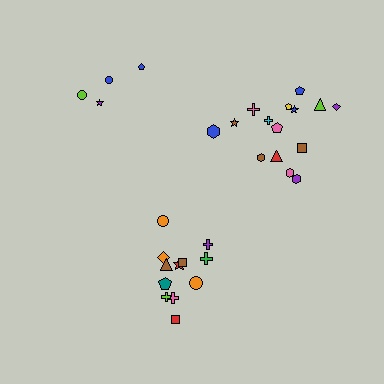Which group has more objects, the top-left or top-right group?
The top-right group.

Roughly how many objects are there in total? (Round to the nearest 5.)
Roughly 30 objects in total.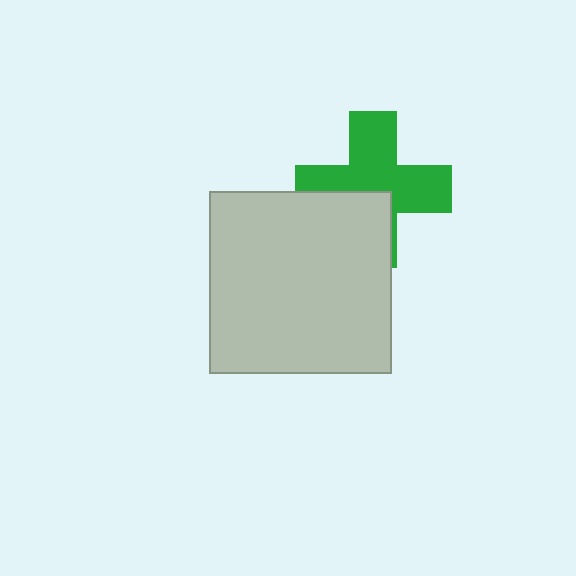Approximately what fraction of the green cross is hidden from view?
Roughly 35% of the green cross is hidden behind the light gray square.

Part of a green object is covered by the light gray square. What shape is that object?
It is a cross.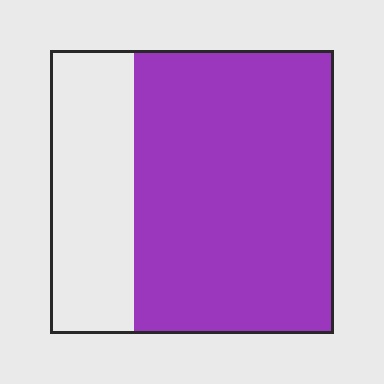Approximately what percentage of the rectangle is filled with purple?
Approximately 70%.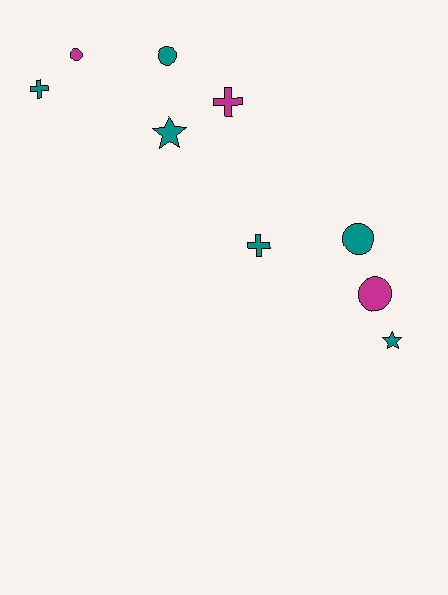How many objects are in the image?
There are 9 objects.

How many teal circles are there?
There are 2 teal circles.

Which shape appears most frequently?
Circle, with 4 objects.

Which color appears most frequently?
Teal, with 6 objects.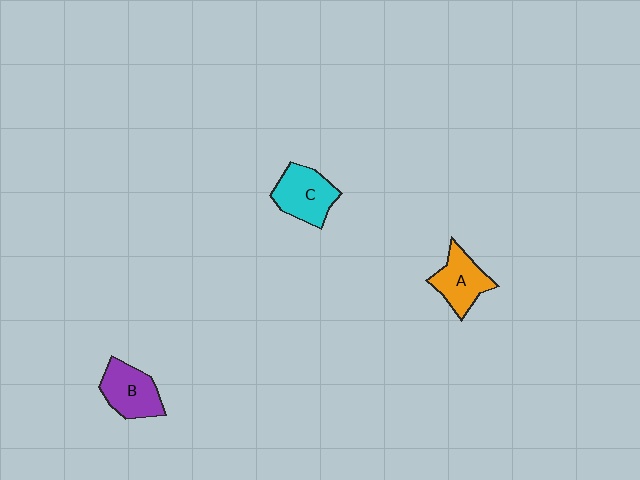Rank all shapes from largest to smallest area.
From largest to smallest: C (cyan), B (purple), A (orange).